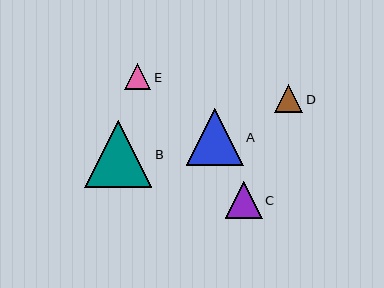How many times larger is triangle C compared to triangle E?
Triangle C is approximately 1.4 times the size of triangle E.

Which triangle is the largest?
Triangle B is the largest with a size of approximately 68 pixels.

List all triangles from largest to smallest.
From largest to smallest: B, A, C, D, E.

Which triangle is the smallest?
Triangle E is the smallest with a size of approximately 26 pixels.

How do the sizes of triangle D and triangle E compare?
Triangle D and triangle E are approximately the same size.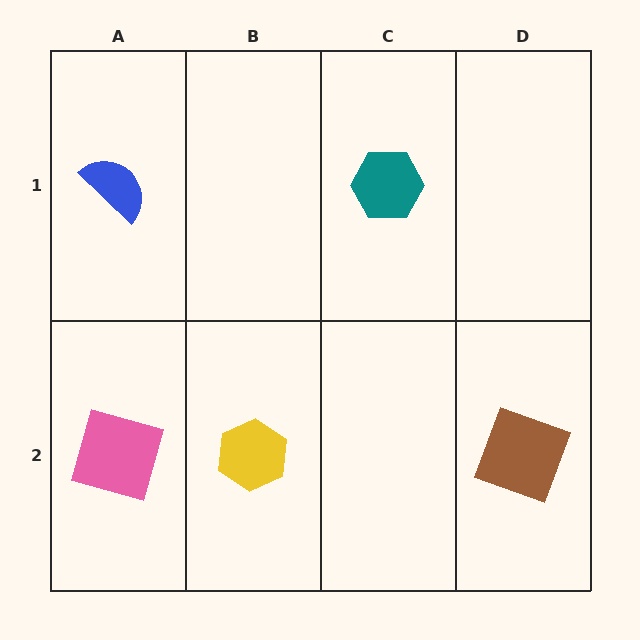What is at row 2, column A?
A pink square.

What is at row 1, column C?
A teal hexagon.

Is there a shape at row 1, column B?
No, that cell is empty.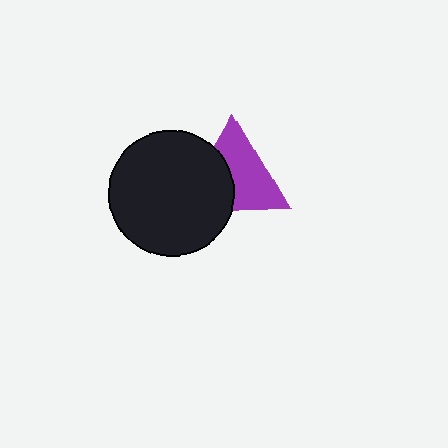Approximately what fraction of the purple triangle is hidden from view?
Roughly 39% of the purple triangle is hidden behind the black circle.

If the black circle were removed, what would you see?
You would see the complete purple triangle.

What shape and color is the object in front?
The object in front is a black circle.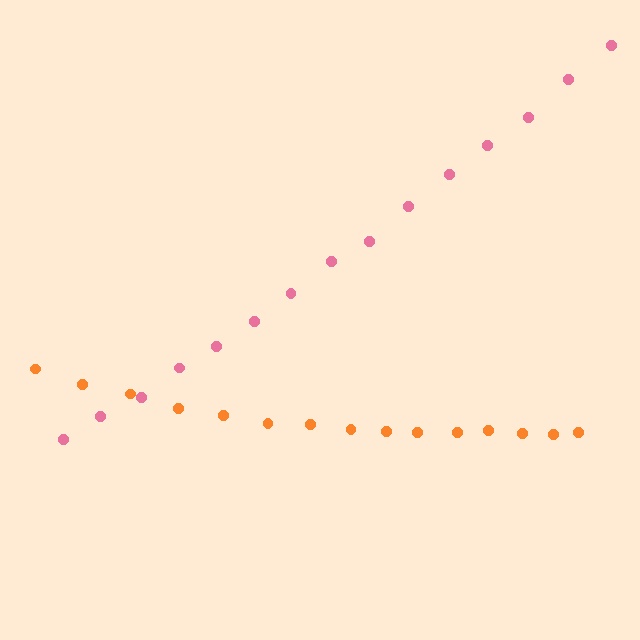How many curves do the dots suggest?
There are 2 distinct paths.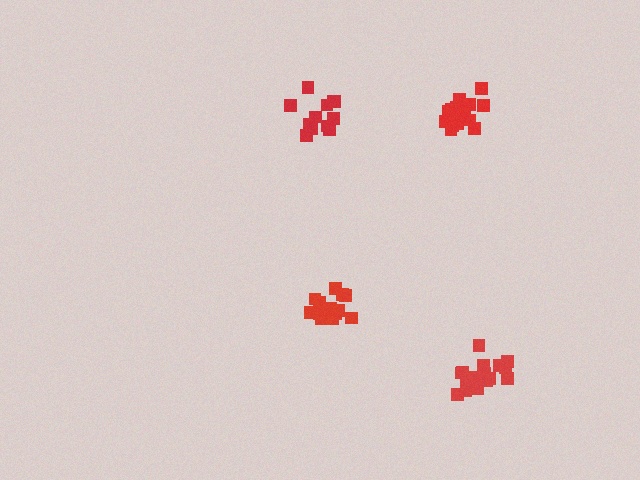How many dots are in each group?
Group 1: 14 dots, Group 2: 17 dots, Group 3: 16 dots, Group 4: 13 dots (60 total).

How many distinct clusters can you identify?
There are 4 distinct clusters.